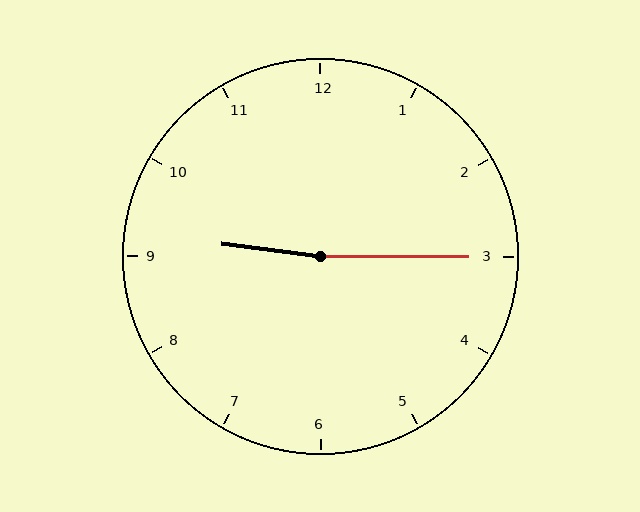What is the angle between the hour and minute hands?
Approximately 172 degrees.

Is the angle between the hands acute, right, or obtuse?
It is obtuse.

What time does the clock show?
9:15.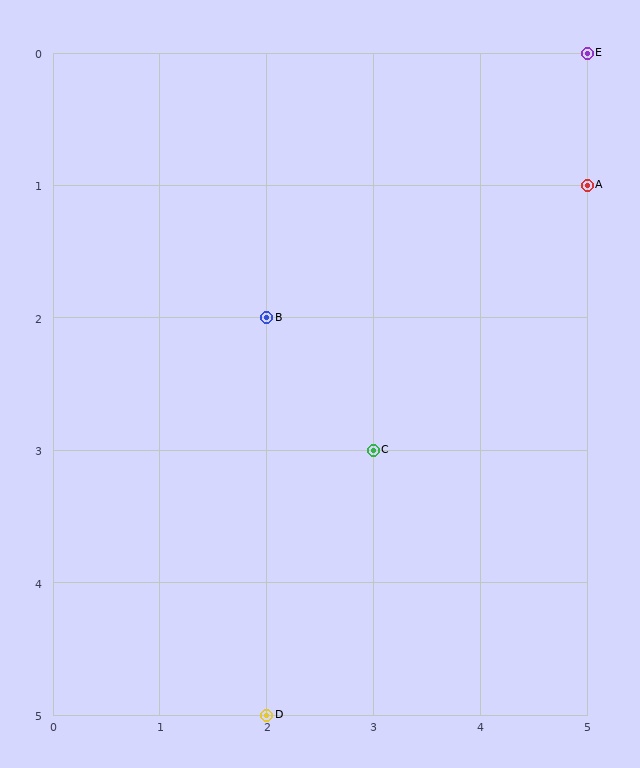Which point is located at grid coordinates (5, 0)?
Point E is at (5, 0).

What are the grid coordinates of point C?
Point C is at grid coordinates (3, 3).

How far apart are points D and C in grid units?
Points D and C are 1 column and 2 rows apart (about 2.2 grid units diagonally).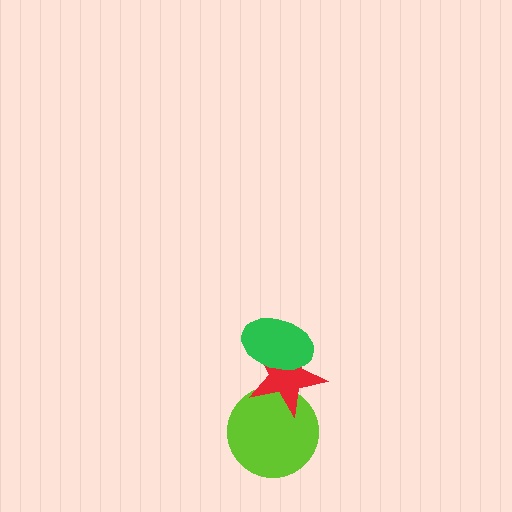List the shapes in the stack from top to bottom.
From top to bottom: the green ellipse, the red star, the lime circle.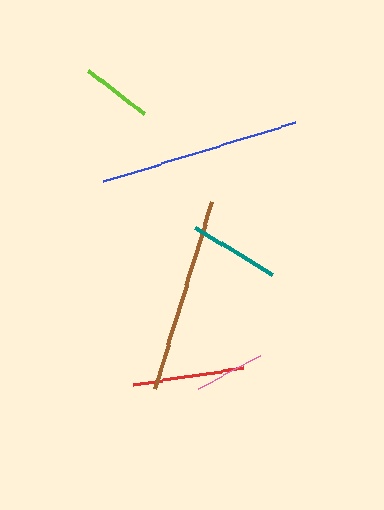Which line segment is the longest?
The blue line is the longest at approximately 200 pixels.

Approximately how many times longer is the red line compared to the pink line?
The red line is approximately 1.6 times the length of the pink line.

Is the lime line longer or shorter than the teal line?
The teal line is longer than the lime line.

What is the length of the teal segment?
The teal segment is approximately 91 pixels long.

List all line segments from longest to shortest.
From longest to shortest: blue, brown, red, teal, lime, pink.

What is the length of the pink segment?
The pink segment is approximately 69 pixels long.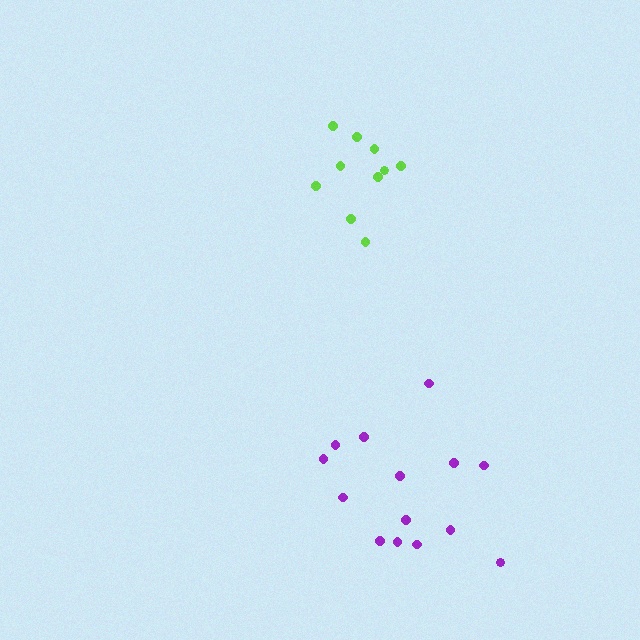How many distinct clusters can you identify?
There are 2 distinct clusters.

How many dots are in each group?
Group 1: 14 dots, Group 2: 10 dots (24 total).